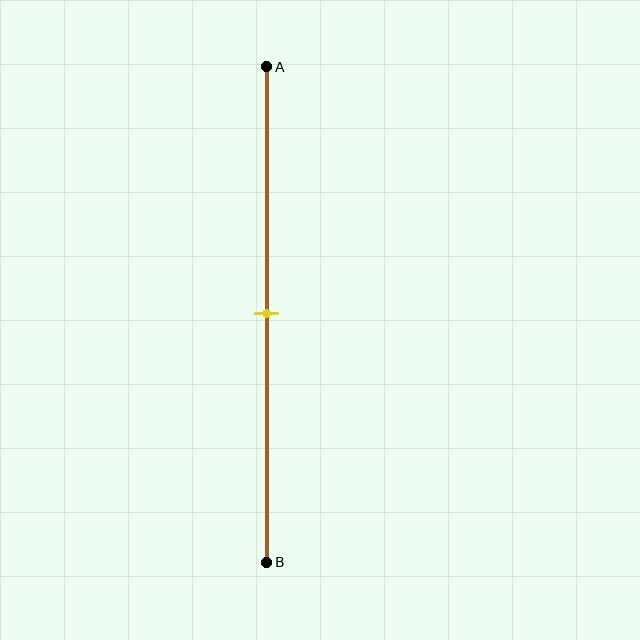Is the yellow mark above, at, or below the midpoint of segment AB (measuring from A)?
The yellow mark is approximately at the midpoint of segment AB.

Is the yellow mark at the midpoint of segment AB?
Yes, the mark is approximately at the midpoint.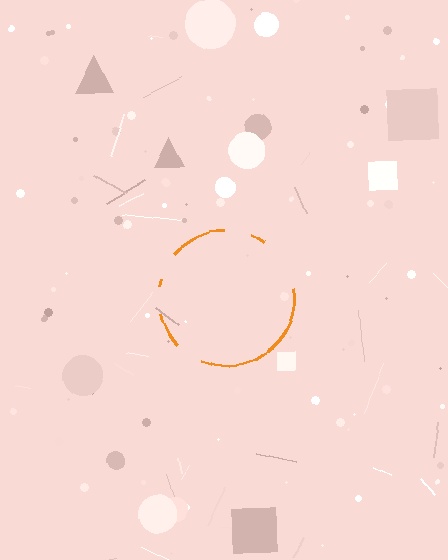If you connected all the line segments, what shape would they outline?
They would outline a circle.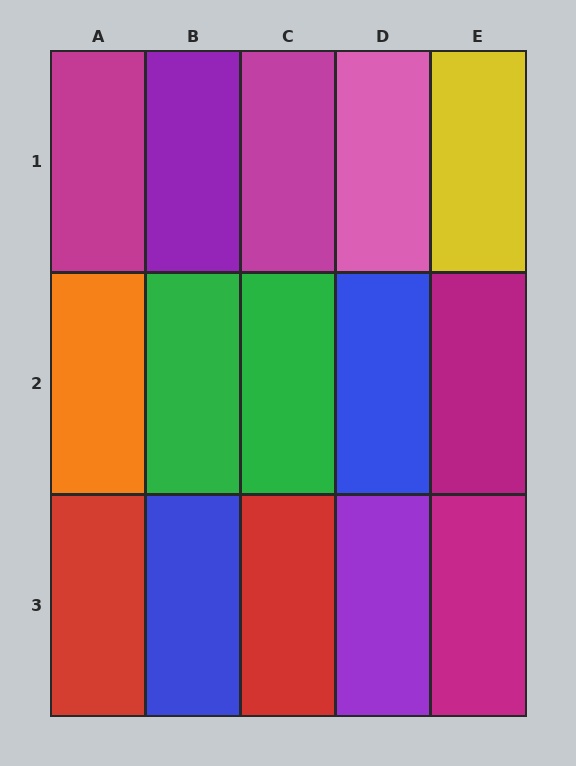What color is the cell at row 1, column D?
Pink.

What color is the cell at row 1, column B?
Purple.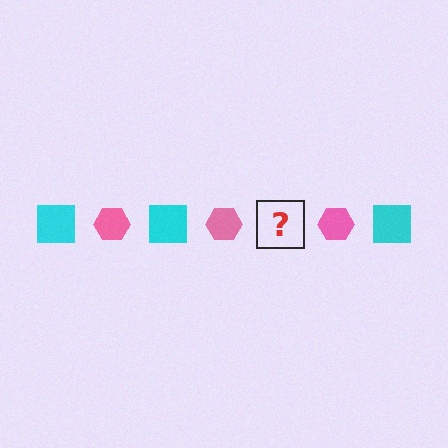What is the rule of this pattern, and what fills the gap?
The rule is that the pattern alternates between cyan square and pink hexagon. The gap should be filled with a cyan square.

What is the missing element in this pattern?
The missing element is a cyan square.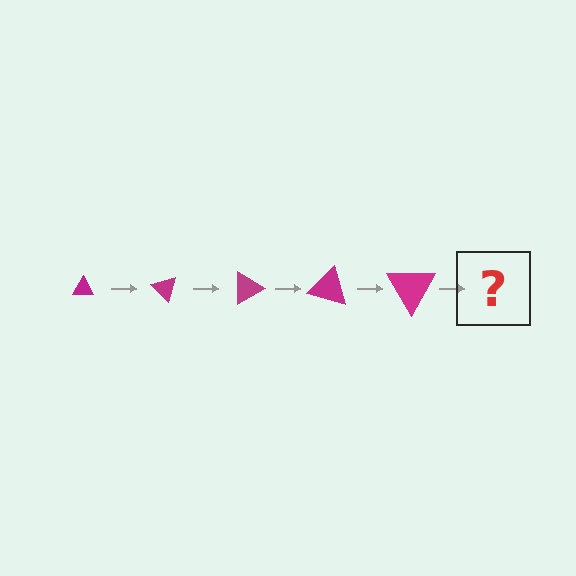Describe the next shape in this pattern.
It should be a triangle, larger than the previous one and rotated 225 degrees from the start.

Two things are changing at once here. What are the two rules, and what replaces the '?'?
The two rules are that the triangle grows larger each step and it rotates 45 degrees each step. The '?' should be a triangle, larger than the previous one and rotated 225 degrees from the start.